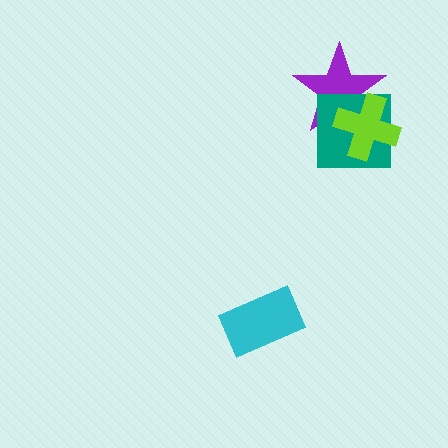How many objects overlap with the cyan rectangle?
0 objects overlap with the cyan rectangle.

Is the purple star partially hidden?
Yes, it is partially covered by another shape.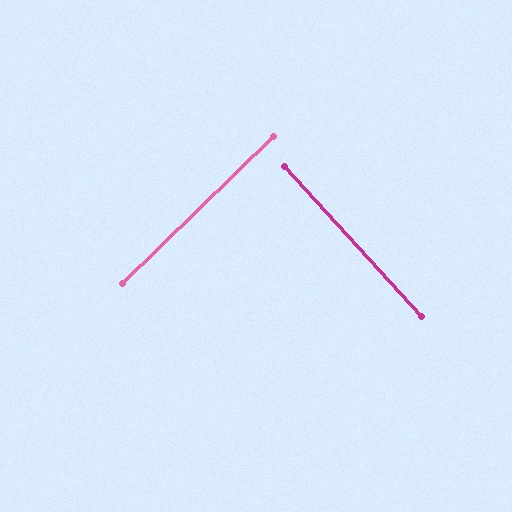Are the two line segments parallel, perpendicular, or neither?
Perpendicular — they meet at approximately 88°.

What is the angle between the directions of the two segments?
Approximately 88 degrees.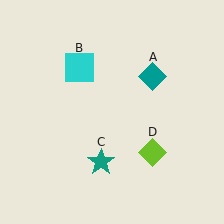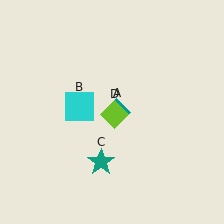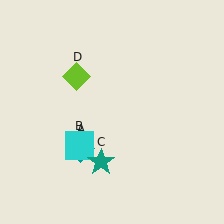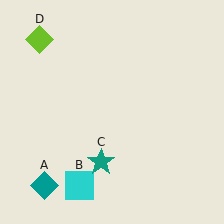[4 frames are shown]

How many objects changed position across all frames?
3 objects changed position: teal diamond (object A), cyan square (object B), lime diamond (object D).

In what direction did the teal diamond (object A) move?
The teal diamond (object A) moved down and to the left.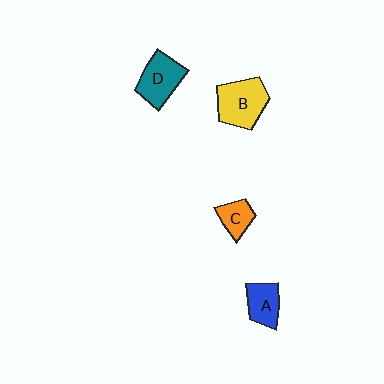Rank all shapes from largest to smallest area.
From largest to smallest: B (yellow), D (teal), A (blue), C (orange).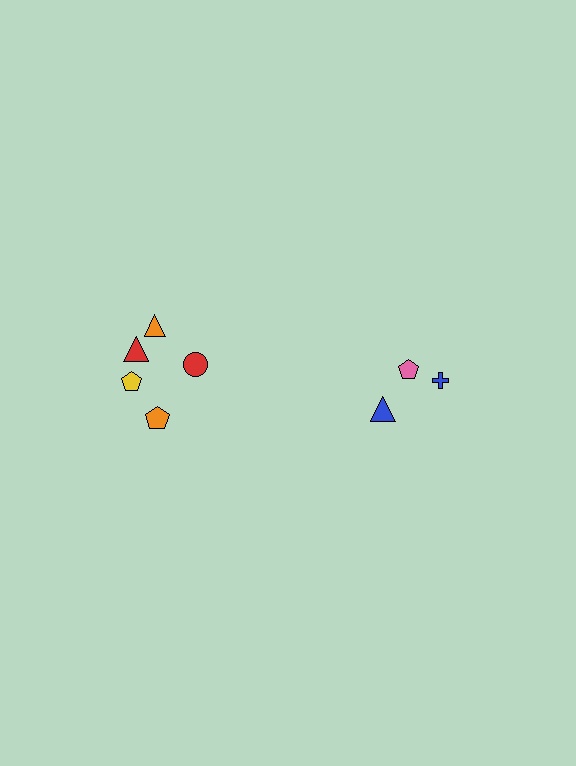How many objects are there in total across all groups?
There are 8 objects.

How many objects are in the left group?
There are 5 objects.